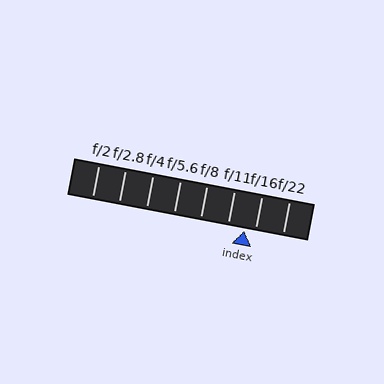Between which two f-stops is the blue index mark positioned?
The index mark is between f/11 and f/16.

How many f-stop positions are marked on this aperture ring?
There are 8 f-stop positions marked.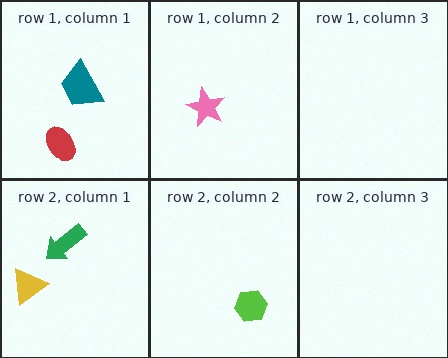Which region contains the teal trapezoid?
The row 1, column 1 region.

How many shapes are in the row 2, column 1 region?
2.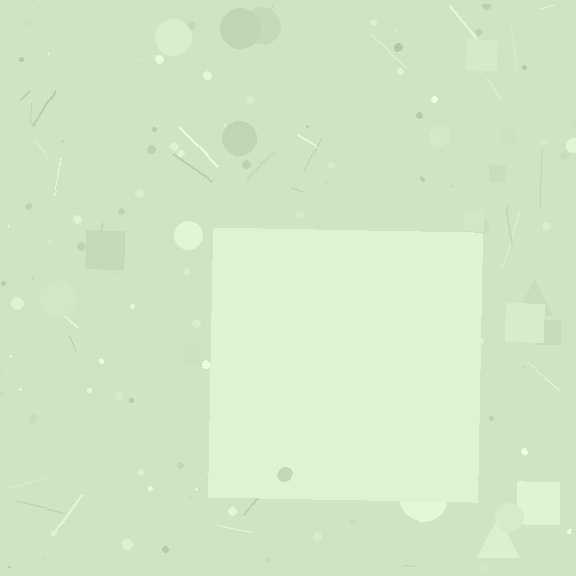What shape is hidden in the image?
A square is hidden in the image.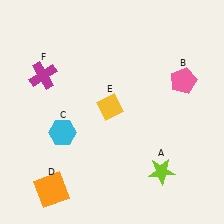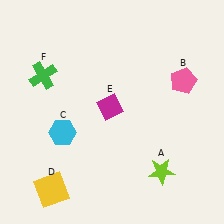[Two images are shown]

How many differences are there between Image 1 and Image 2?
There are 3 differences between the two images.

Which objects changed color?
D changed from orange to yellow. E changed from yellow to magenta. F changed from magenta to green.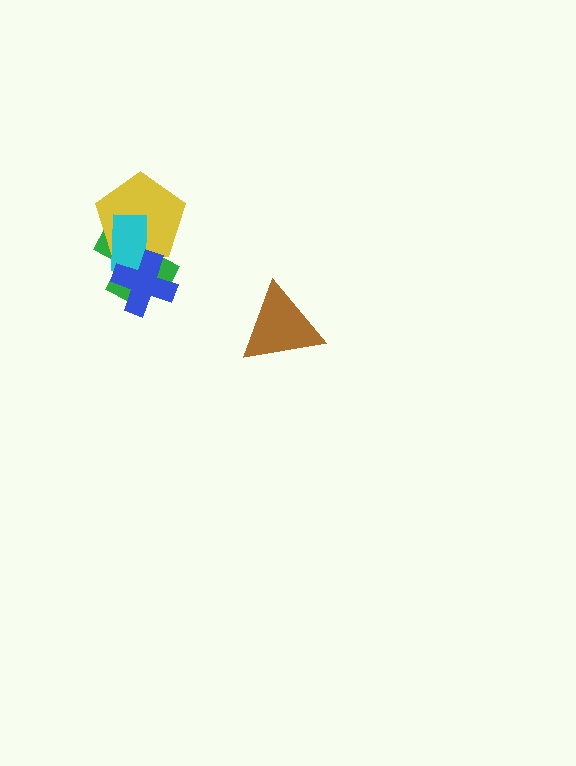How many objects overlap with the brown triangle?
0 objects overlap with the brown triangle.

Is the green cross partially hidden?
Yes, it is partially covered by another shape.